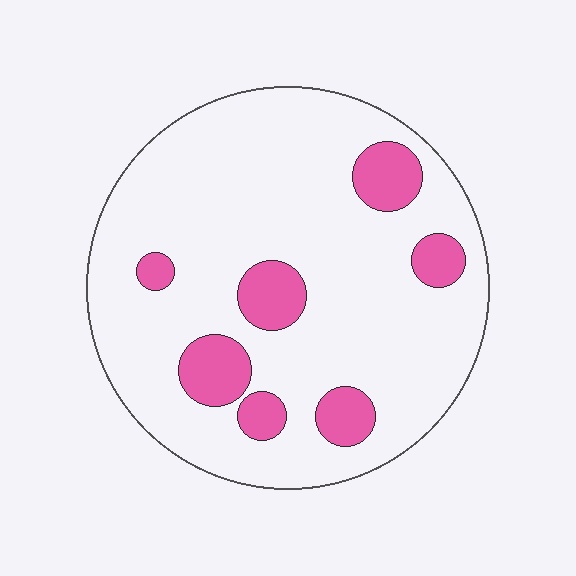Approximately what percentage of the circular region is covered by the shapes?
Approximately 15%.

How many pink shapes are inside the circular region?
7.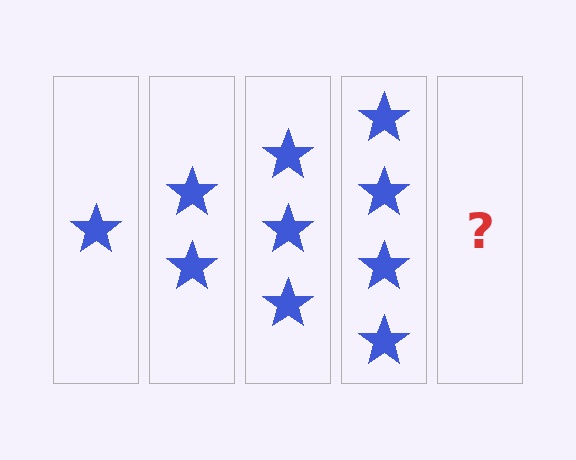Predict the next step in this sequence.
The next step is 5 stars.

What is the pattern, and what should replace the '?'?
The pattern is that each step adds one more star. The '?' should be 5 stars.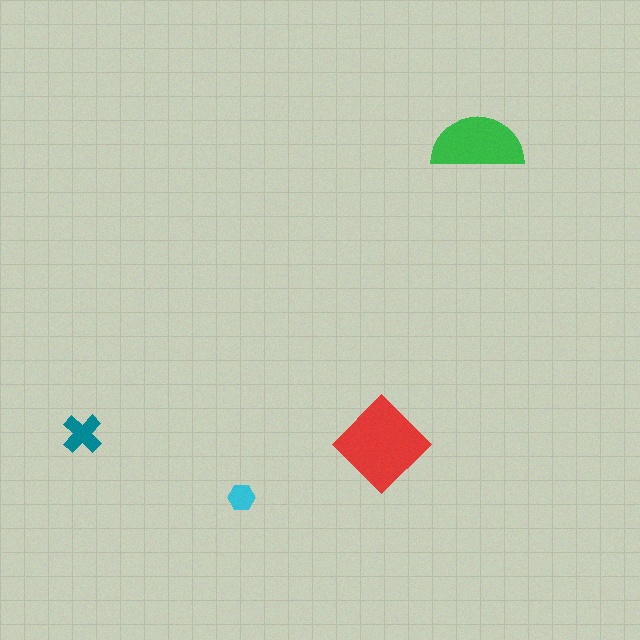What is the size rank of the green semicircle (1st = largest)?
2nd.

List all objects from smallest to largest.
The cyan hexagon, the teal cross, the green semicircle, the red diamond.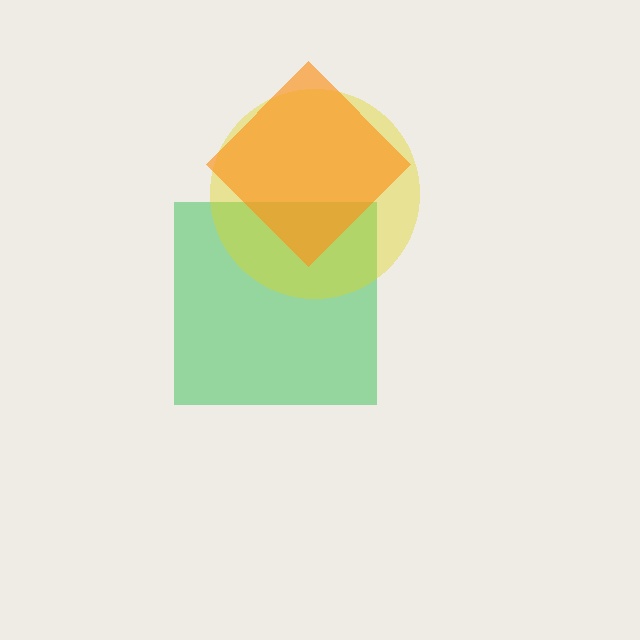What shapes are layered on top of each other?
The layered shapes are: a green square, a yellow circle, an orange diamond.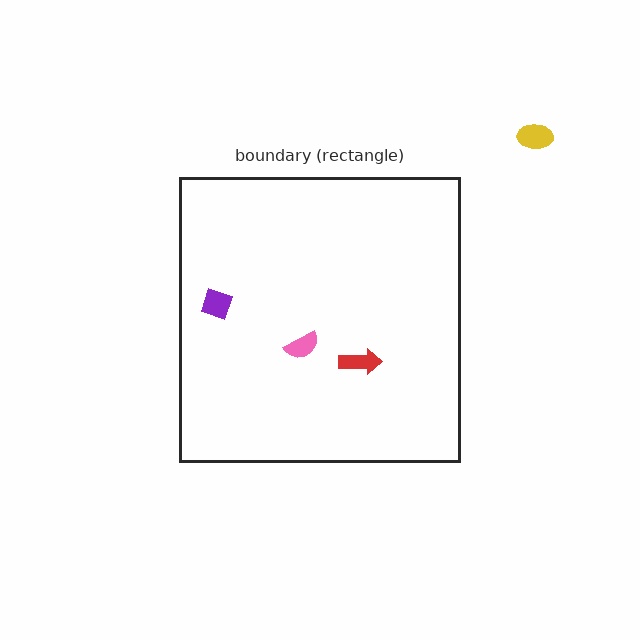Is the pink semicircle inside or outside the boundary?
Inside.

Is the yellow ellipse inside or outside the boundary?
Outside.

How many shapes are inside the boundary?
3 inside, 1 outside.